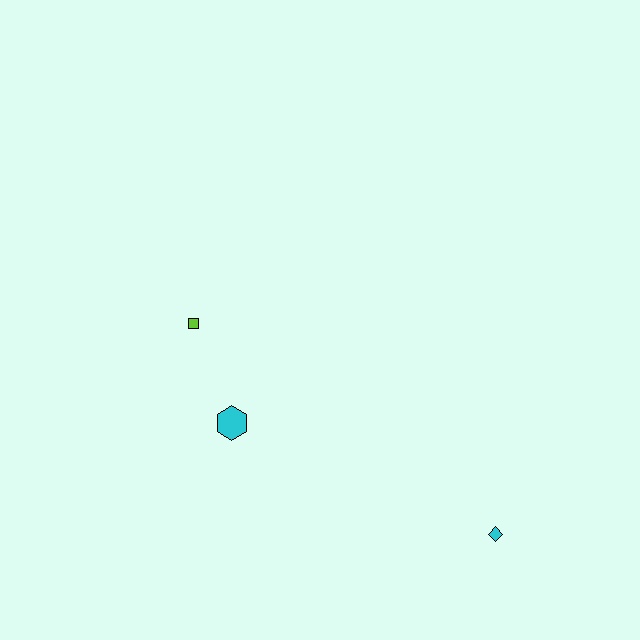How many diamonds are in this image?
There is 1 diamond.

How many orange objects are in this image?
There are no orange objects.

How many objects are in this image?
There are 3 objects.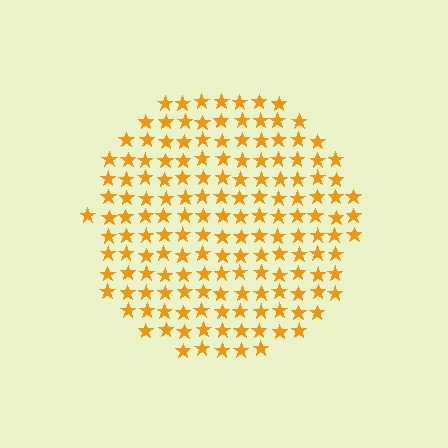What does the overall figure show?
The overall figure shows a circle.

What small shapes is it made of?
It is made of small stars.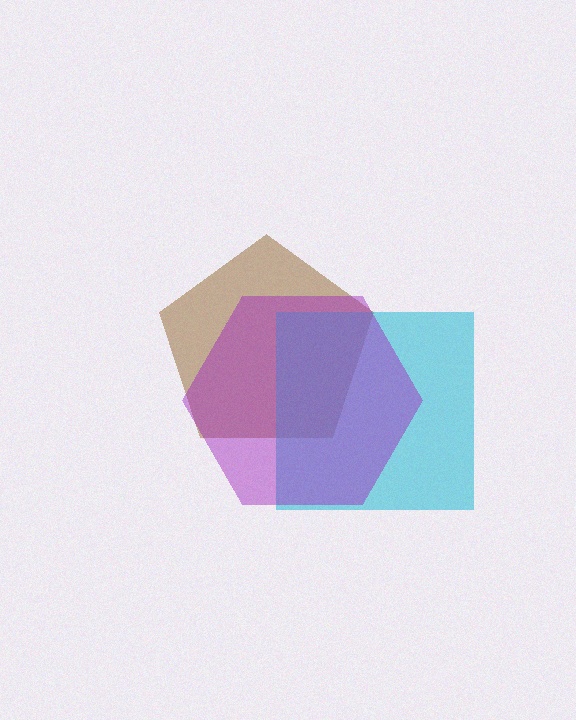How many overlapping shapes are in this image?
There are 3 overlapping shapes in the image.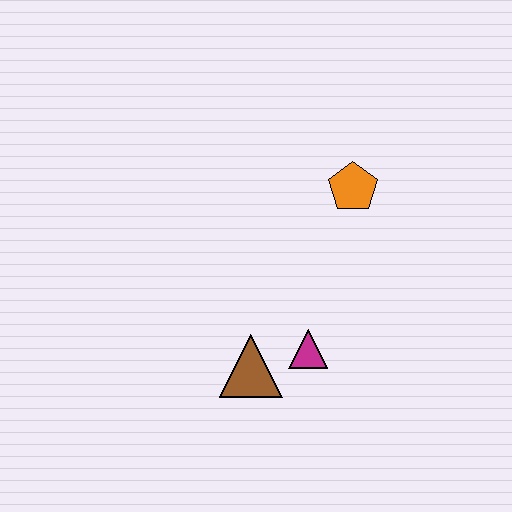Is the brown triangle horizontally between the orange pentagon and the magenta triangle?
No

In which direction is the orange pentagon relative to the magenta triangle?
The orange pentagon is above the magenta triangle.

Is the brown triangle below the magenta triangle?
Yes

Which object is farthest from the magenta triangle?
The orange pentagon is farthest from the magenta triangle.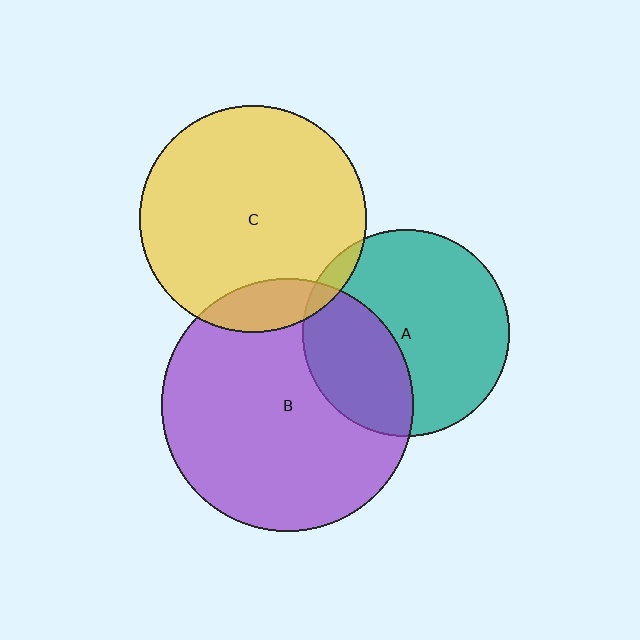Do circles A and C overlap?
Yes.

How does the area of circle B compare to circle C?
Approximately 1.2 times.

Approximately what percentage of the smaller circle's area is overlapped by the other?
Approximately 5%.